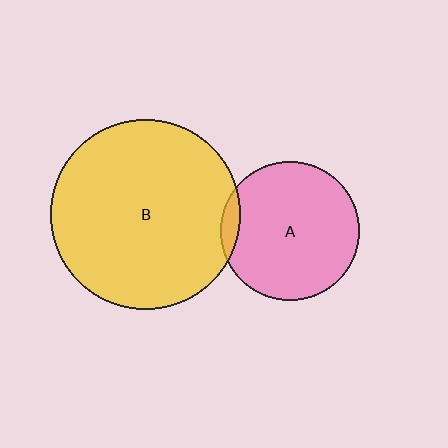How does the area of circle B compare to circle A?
Approximately 1.9 times.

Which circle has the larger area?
Circle B (yellow).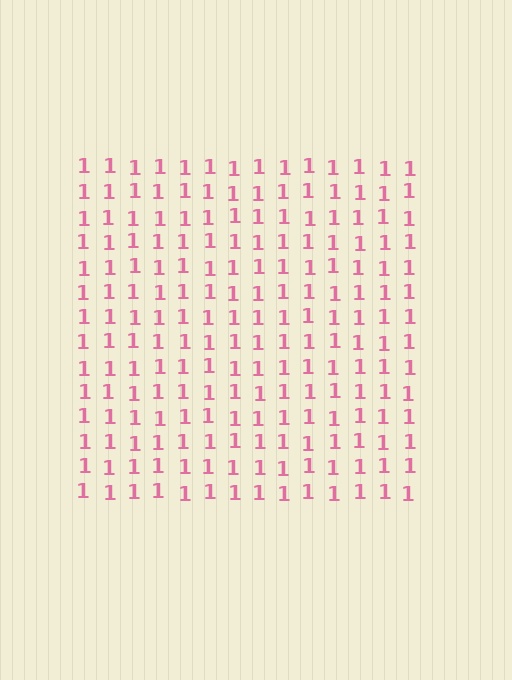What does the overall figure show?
The overall figure shows a square.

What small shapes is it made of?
It is made of small digit 1's.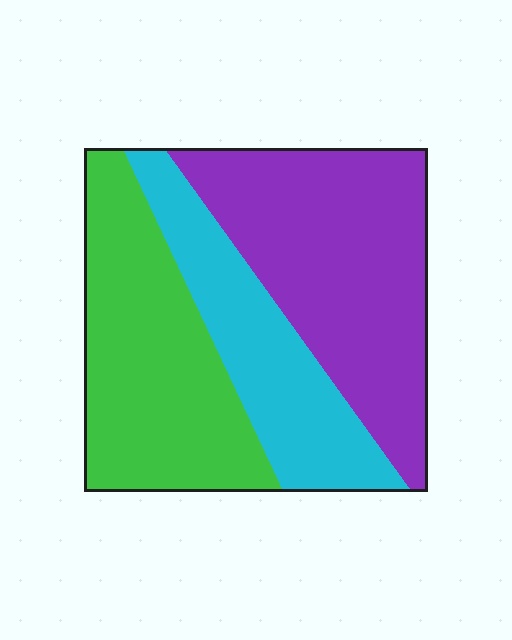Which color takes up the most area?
Purple, at roughly 40%.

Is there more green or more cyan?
Green.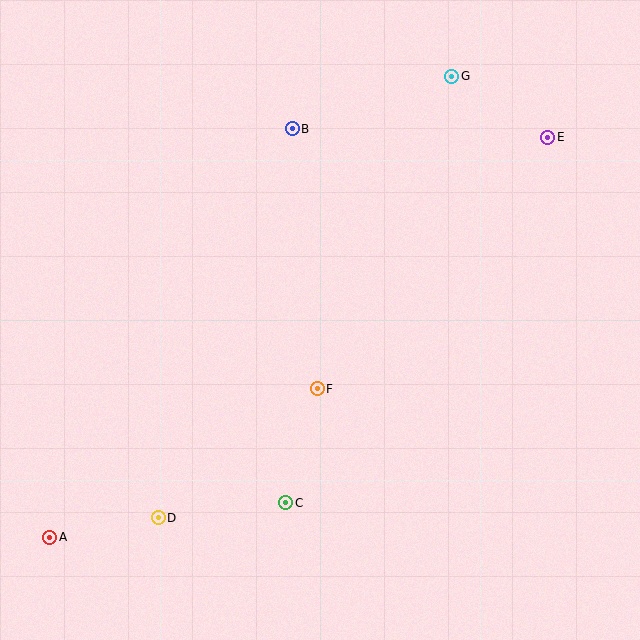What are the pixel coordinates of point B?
Point B is at (292, 129).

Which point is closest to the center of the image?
Point F at (317, 389) is closest to the center.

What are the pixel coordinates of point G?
Point G is at (452, 76).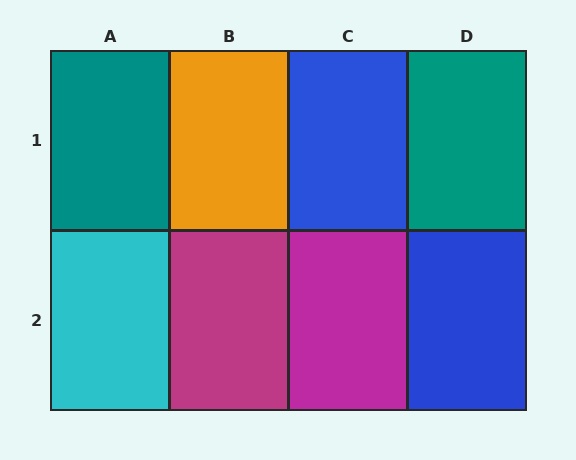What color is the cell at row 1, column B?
Orange.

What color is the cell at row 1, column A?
Teal.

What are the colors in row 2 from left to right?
Cyan, magenta, magenta, blue.